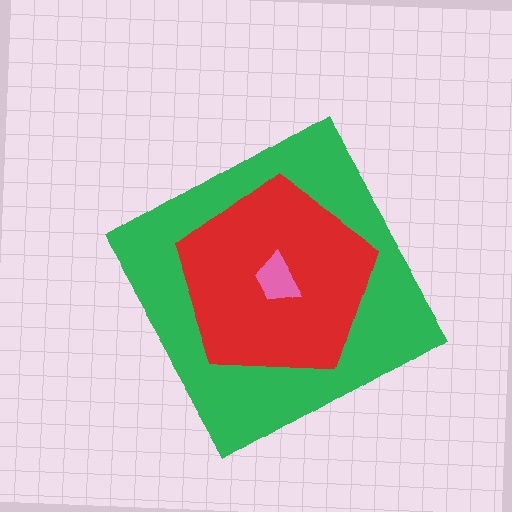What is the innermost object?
The pink trapezoid.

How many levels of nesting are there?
3.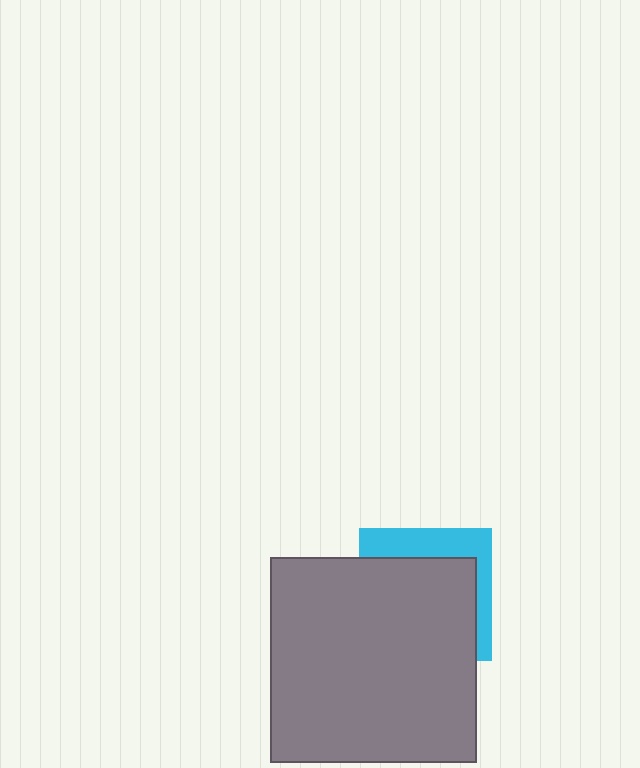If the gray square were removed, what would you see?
You would see the complete cyan square.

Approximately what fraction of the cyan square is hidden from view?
Roughly 69% of the cyan square is hidden behind the gray square.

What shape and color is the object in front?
The object in front is a gray square.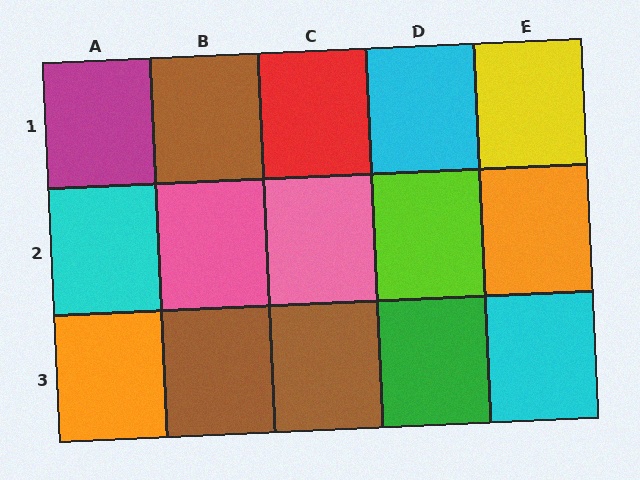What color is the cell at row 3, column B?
Brown.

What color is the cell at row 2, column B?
Pink.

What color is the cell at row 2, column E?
Orange.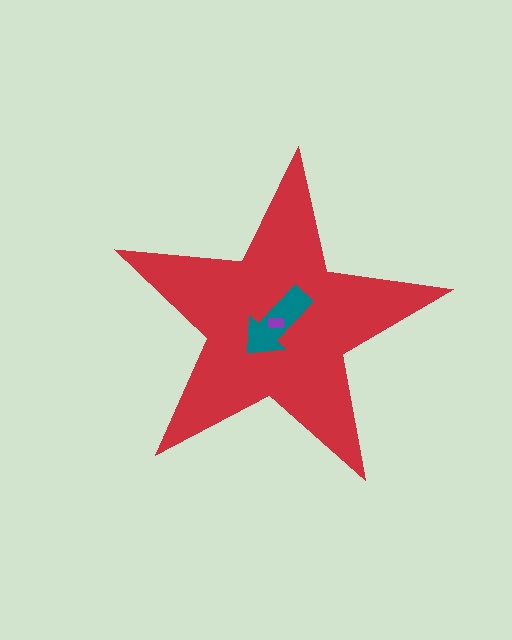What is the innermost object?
The purple rectangle.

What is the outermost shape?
The red star.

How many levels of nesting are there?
3.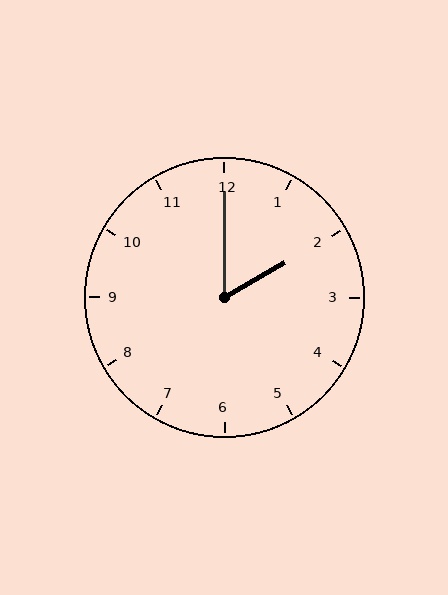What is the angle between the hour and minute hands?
Approximately 60 degrees.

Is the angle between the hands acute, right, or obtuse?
It is acute.